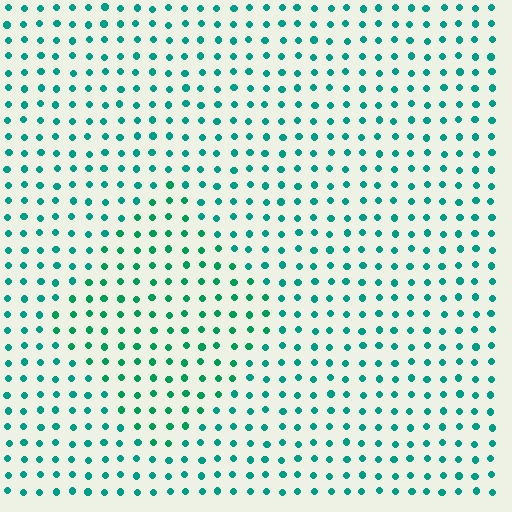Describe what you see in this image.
The image is filled with small teal elements in a uniform arrangement. A diamond-shaped region is visible where the elements are tinted to a slightly different hue, forming a subtle color boundary.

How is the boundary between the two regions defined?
The boundary is defined purely by a slight shift in hue (about 18 degrees). Spacing, size, and orientation are identical on both sides.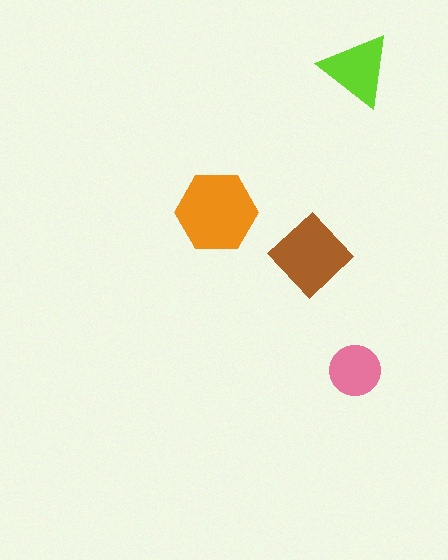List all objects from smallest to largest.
The pink circle, the lime triangle, the brown diamond, the orange hexagon.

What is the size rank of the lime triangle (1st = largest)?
3rd.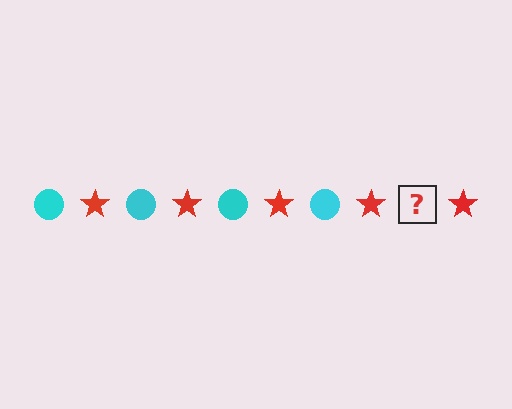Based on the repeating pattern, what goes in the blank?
The blank should be a cyan circle.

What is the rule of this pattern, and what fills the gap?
The rule is that the pattern alternates between cyan circle and red star. The gap should be filled with a cyan circle.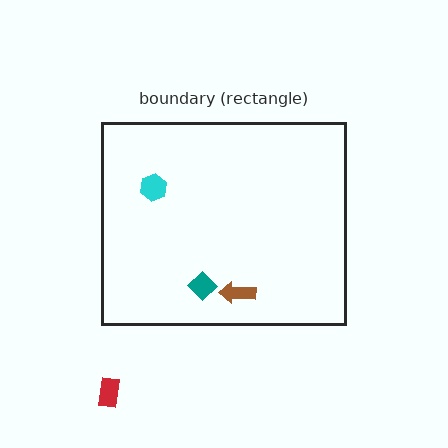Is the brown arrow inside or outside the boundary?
Inside.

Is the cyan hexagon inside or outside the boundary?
Inside.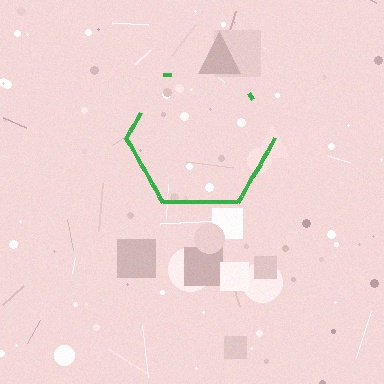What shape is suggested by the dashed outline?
The dashed outline suggests a hexagon.